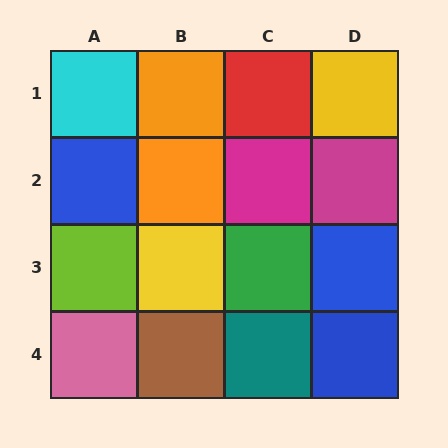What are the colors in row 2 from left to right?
Blue, orange, magenta, magenta.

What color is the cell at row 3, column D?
Blue.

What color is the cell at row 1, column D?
Yellow.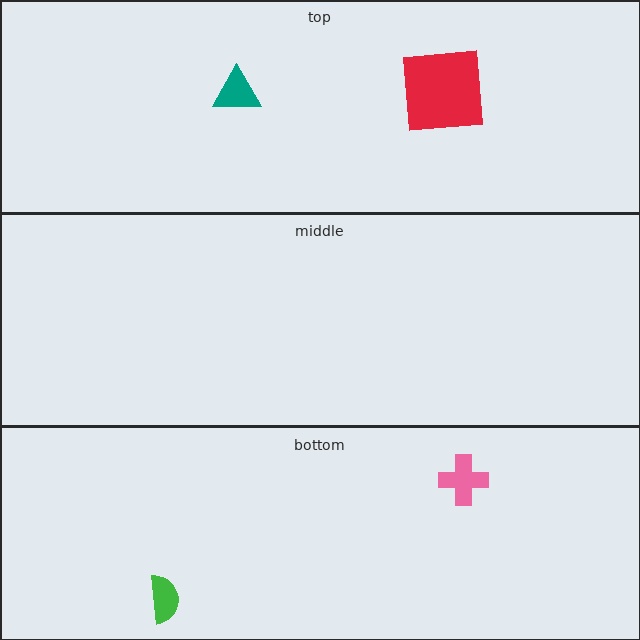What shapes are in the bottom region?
The green semicircle, the pink cross.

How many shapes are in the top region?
2.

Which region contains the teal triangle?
The top region.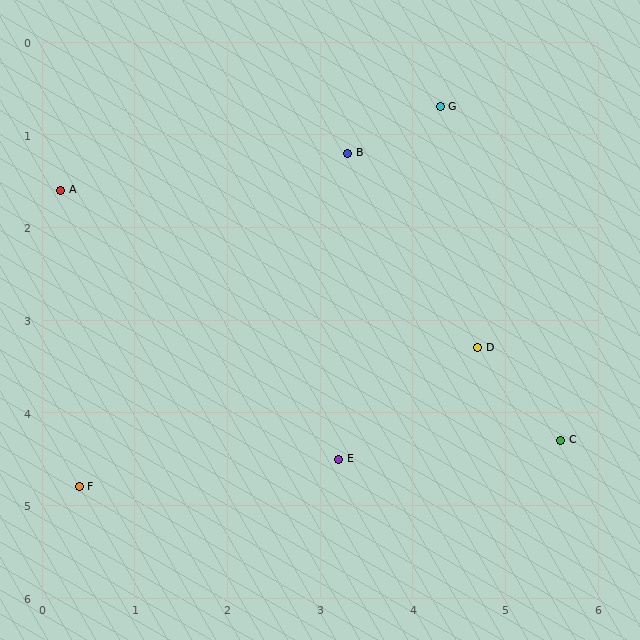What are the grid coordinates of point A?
Point A is at approximately (0.2, 1.6).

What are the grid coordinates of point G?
Point G is at approximately (4.3, 0.7).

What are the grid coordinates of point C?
Point C is at approximately (5.6, 4.3).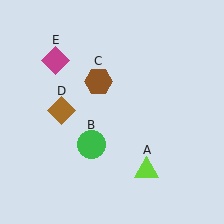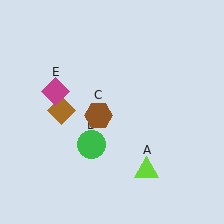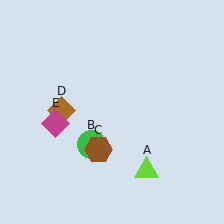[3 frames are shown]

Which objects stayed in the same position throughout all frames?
Lime triangle (object A) and green circle (object B) and brown diamond (object D) remained stationary.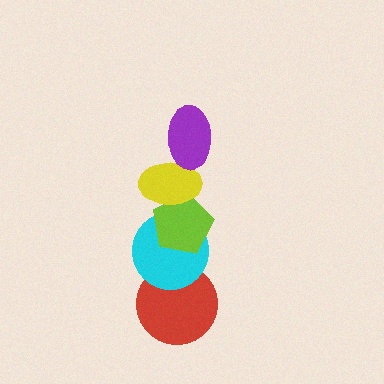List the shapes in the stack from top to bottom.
From top to bottom: the purple ellipse, the yellow ellipse, the lime pentagon, the cyan circle, the red circle.